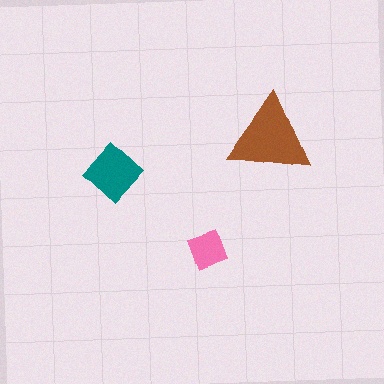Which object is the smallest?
The pink square.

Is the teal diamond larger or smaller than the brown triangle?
Smaller.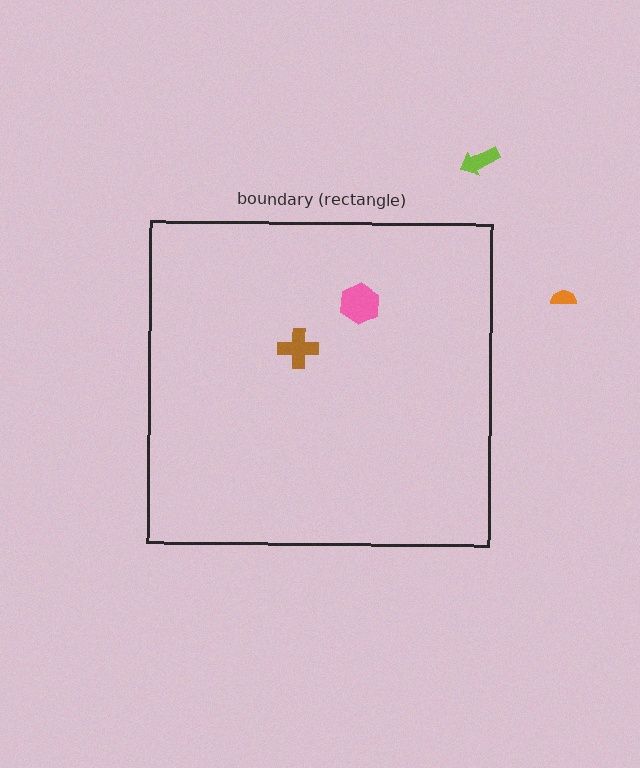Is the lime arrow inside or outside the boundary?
Outside.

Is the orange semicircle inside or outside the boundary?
Outside.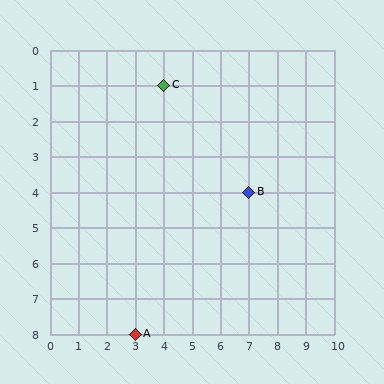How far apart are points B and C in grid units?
Points B and C are 3 columns and 3 rows apart (about 4.2 grid units diagonally).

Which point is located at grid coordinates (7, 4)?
Point B is at (7, 4).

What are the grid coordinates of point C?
Point C is at grid coordinates (4, 1).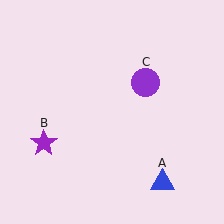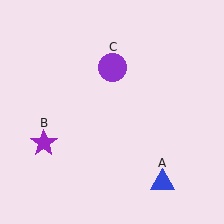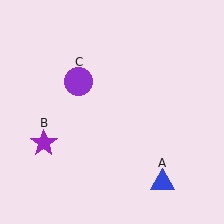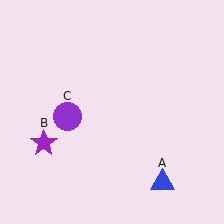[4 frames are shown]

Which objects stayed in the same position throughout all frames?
Blue triangle (object A) and purple star (object B) remained stationary.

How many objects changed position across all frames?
1 object changed position: purple circle (object C).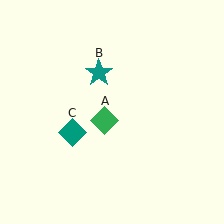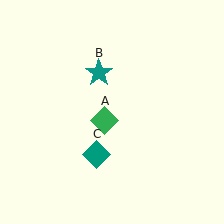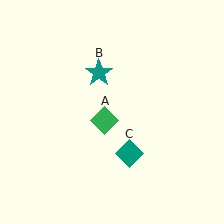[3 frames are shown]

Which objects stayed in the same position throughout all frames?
Green diamond (object A) and teal star (object B) remained stationary.